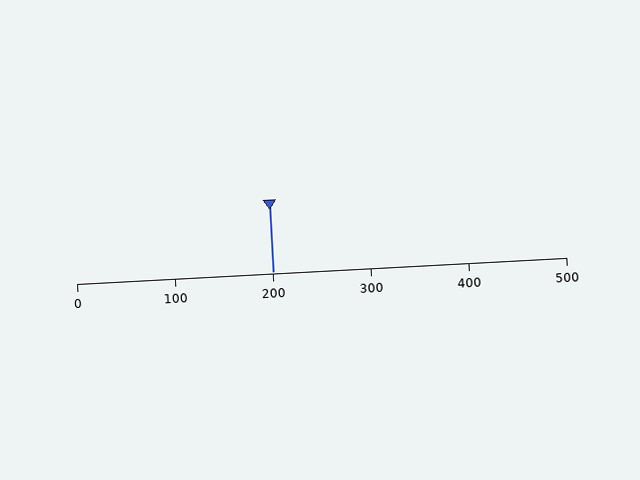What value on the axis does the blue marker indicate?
The marker indicates approximately 200.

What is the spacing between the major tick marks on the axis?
The major ticks are spaced 100 apart.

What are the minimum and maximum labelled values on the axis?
The axis runs from 0 to 500.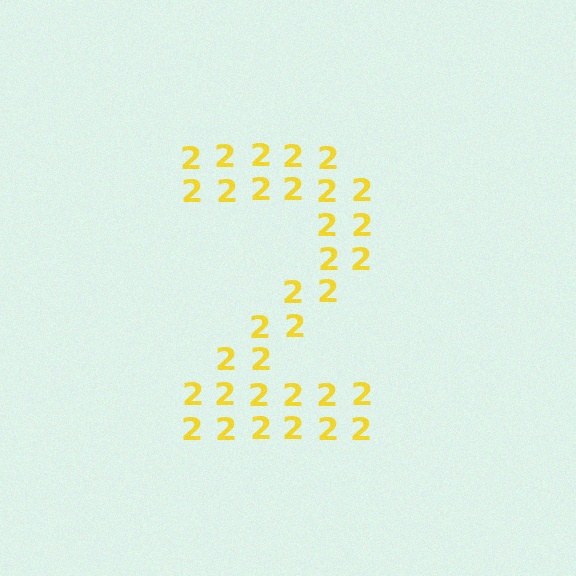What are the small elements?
The small elements are digit 2's.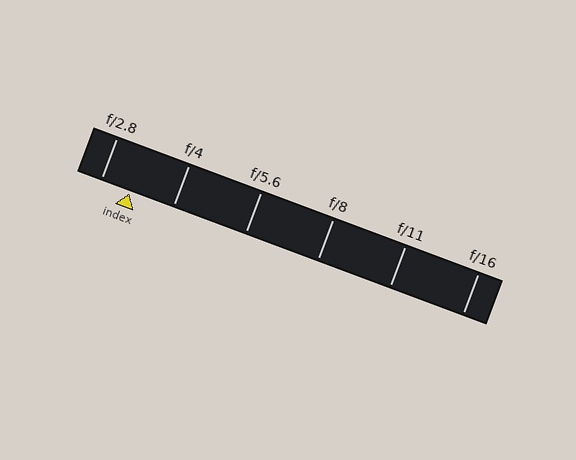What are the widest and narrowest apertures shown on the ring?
The widest aperture shown is f/2.8 and the narrowest is f/16.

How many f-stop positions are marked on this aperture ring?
There are 6 f-stop positions marked.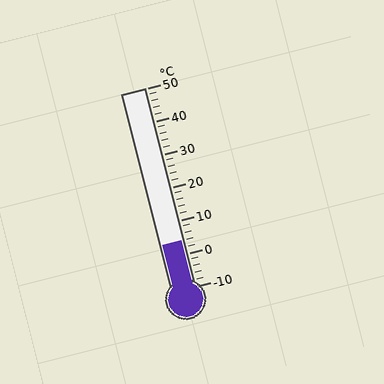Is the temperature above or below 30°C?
The temperature is below 30°C.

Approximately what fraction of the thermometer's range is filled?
The thermometer is filled to approximately 25% of its range.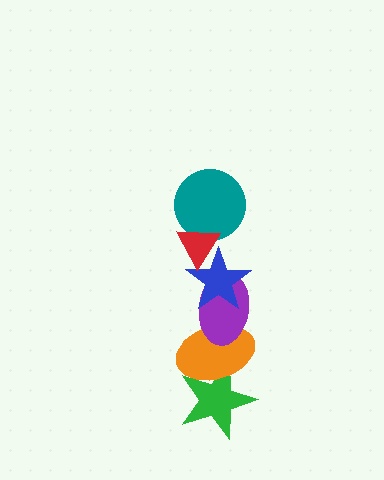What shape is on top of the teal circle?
The red triangle is on top of the teal circle.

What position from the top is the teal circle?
The teal circle is 2nd from the top.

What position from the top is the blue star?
The blue star is 3rd from the top.